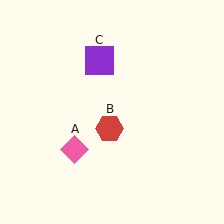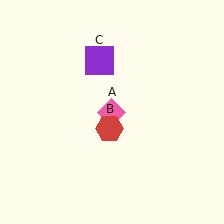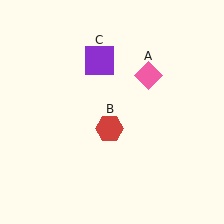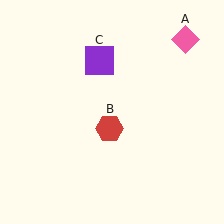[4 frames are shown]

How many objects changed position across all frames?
1 object changed position: pink diamond (object A).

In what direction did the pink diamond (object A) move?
The pink diamond (object A) moved up and to the right.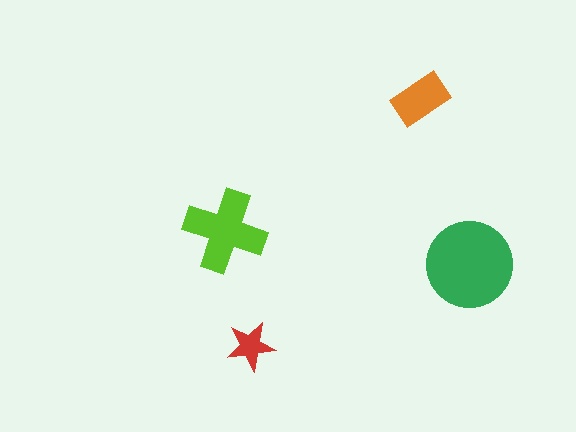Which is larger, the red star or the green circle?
The green circle.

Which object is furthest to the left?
The lime cross is leftmost.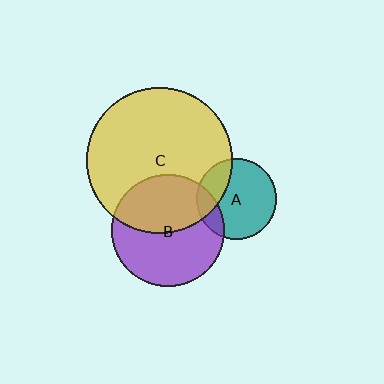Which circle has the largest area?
Circle C (yellow).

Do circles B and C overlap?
Yes.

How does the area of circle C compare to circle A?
Approximately 3.3 times.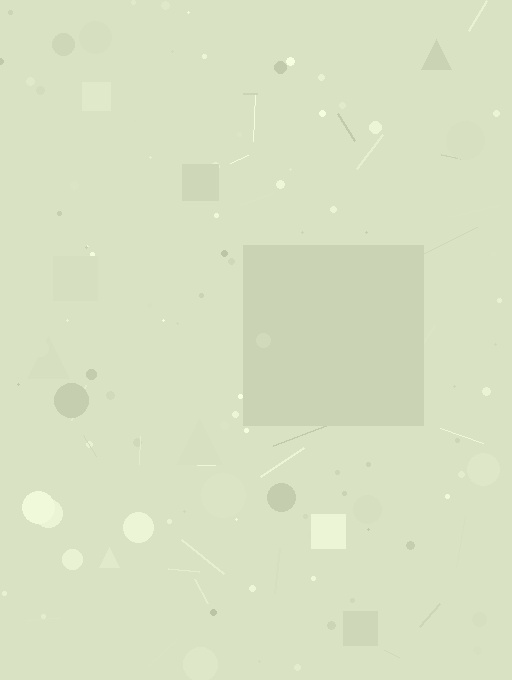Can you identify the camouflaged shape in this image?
The camouflaged shape is a square.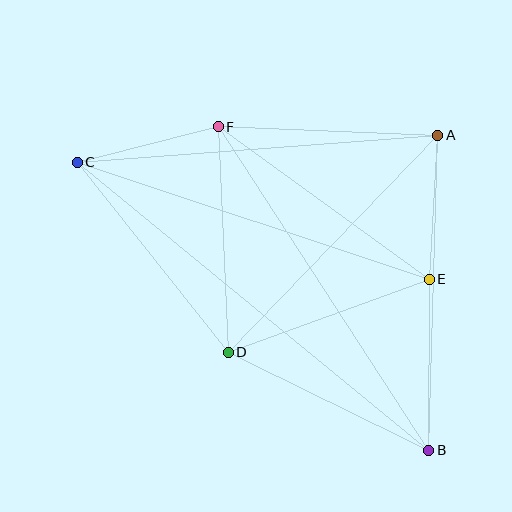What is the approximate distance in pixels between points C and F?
The distance between C and F is approximately 145 pixels.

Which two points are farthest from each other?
Points B and C are farthest from each other.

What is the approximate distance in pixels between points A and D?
The distance between A and D is approximately 302 pixels.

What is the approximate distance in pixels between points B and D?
The distance between B and D is approximately 223 pixels.